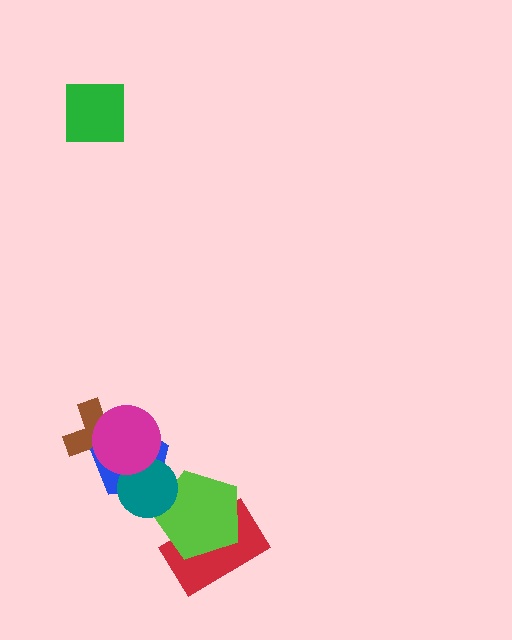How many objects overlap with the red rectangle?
1 object overlaps with the red rectangle.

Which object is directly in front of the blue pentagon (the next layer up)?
The teal circle is directly in front of the blue pentagon.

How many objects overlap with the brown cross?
2 objects overlap with the brown cross.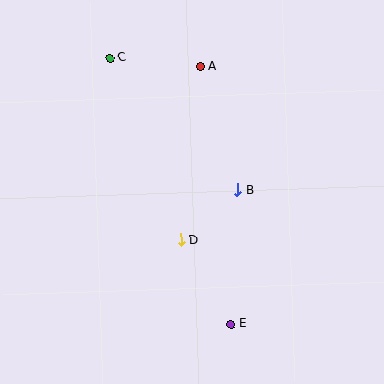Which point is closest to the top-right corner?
Point A is closest to the top-right corner.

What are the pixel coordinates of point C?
Point C is at (110, 58).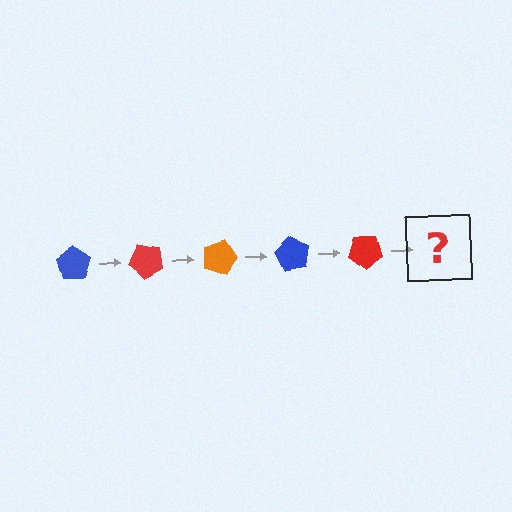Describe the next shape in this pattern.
It should be an orange pentagon, rotated 225 degrees from the start.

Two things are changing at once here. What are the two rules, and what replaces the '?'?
The two rules are that it rotates 45 degrees each step and the color cycles through blue, red, and orange. The '?' should be an orange pentagon, rotated 225 degrees from the start.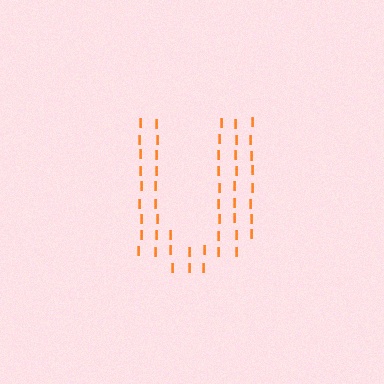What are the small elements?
The small elements are letter I's.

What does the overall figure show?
The overall figure shows the letter U.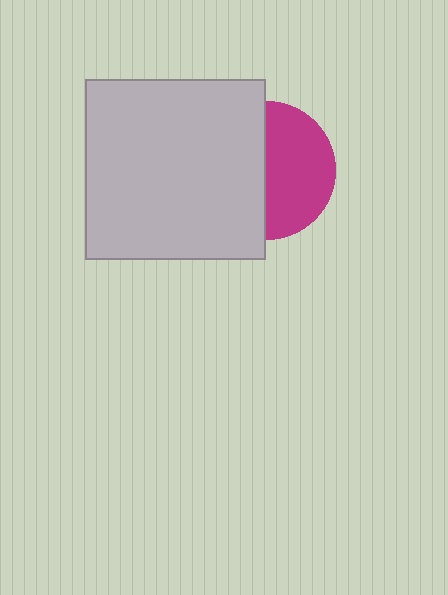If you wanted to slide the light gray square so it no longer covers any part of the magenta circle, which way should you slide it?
Slide it left — that is the most direct way to separate the two shapes.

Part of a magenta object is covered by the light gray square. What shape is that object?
It is a circle.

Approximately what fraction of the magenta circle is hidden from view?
Roughly 49% of the magenta circle is hidden behind the light gray square.